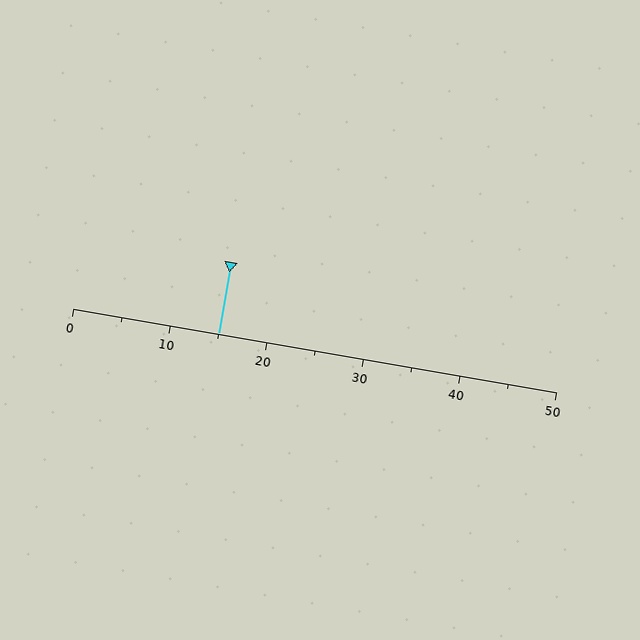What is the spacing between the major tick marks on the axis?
The major ticks are spaced 10 apart.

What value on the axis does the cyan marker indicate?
The marker indicates approximately 15.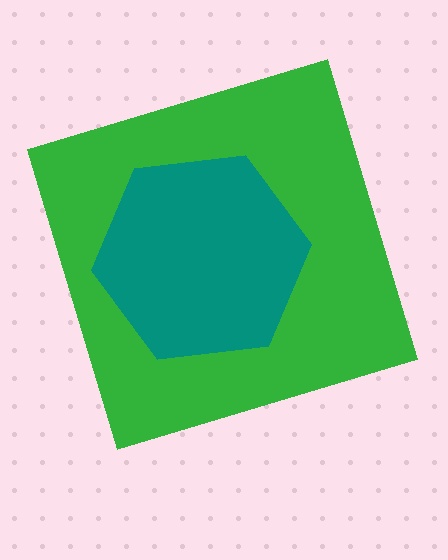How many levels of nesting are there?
2.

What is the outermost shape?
The green square.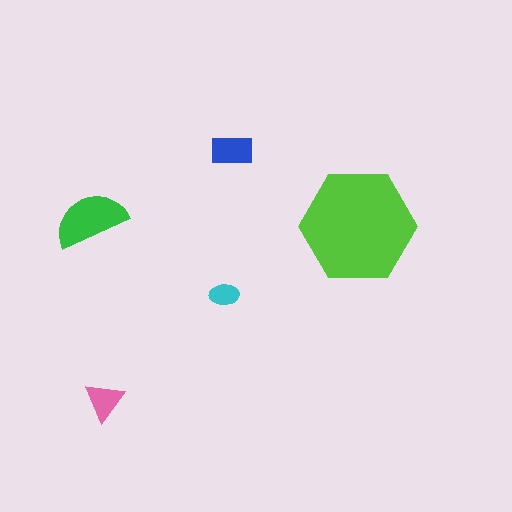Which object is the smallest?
The cyan ellipse.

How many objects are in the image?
There are 5 objects in the image.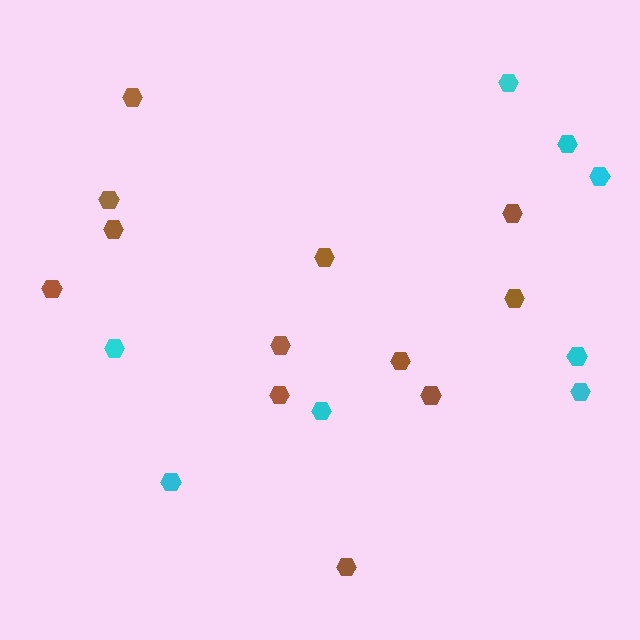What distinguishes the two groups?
There are 2 groups: one group of brown hexagons (12) and one group of cyan hexagons (8).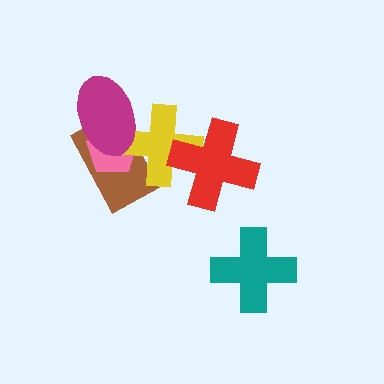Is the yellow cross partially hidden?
Yes, it is partially covered by another shape.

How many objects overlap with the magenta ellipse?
3 objects overlap with the magenta ellipse.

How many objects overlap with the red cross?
1 object overlaps with the red cross.